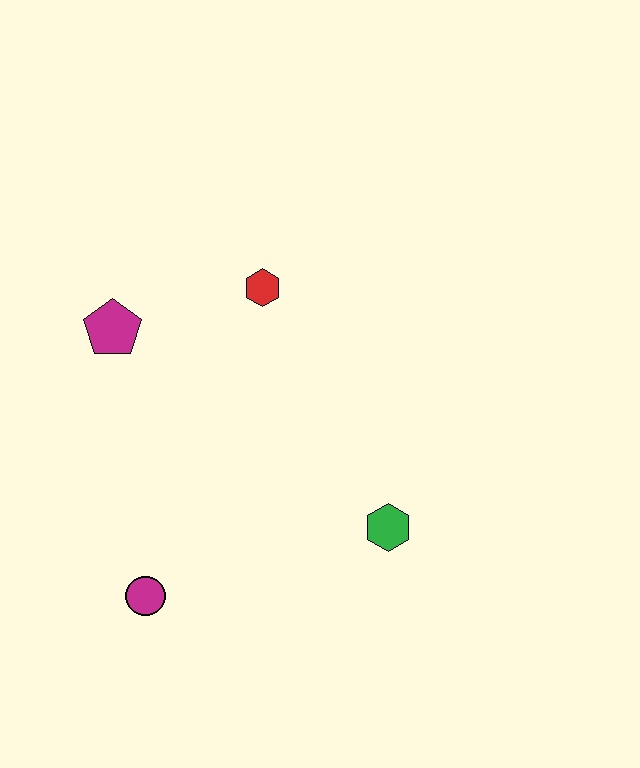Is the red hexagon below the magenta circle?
No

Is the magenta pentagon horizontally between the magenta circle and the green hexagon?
No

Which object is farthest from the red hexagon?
The magenta circle is farthest from the red hexagon.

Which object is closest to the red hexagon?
The magenta pentagon is closest to the red hexagon.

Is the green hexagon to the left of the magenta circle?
No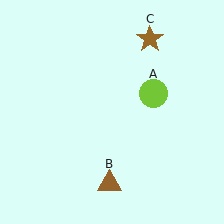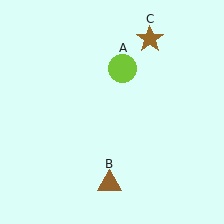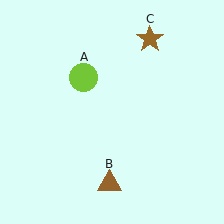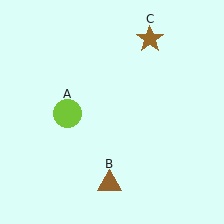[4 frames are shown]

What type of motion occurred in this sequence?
The lime circle (object A) rotated counterclockwise around the center of the scene.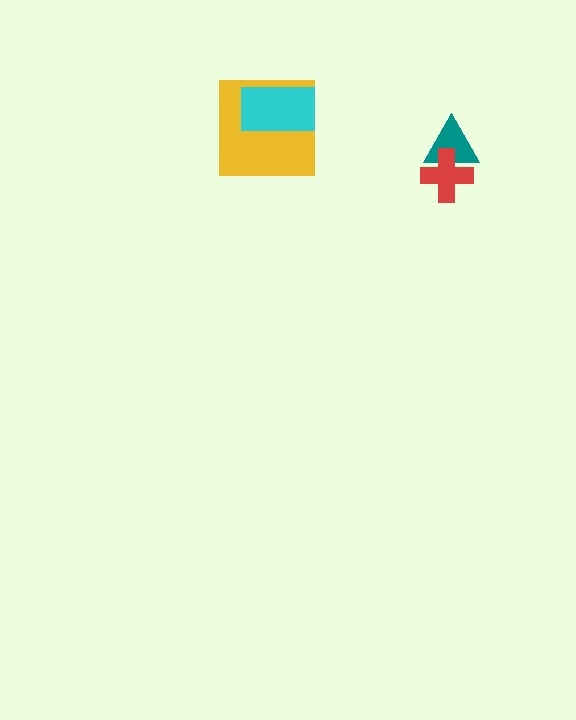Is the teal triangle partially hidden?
Yes, it is partially covered by another shape.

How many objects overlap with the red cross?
1 object overlaps with the red cross.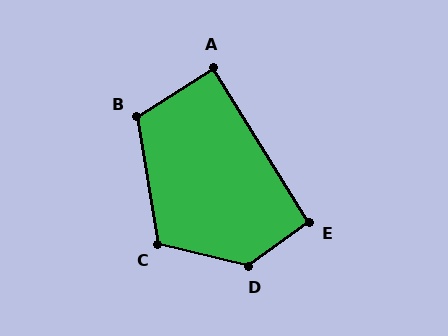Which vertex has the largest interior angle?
D, at approximately 131 degrees.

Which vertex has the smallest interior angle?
A, at approximately 89 degrees.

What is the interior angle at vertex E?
Approximately 94 degrees (approximately right).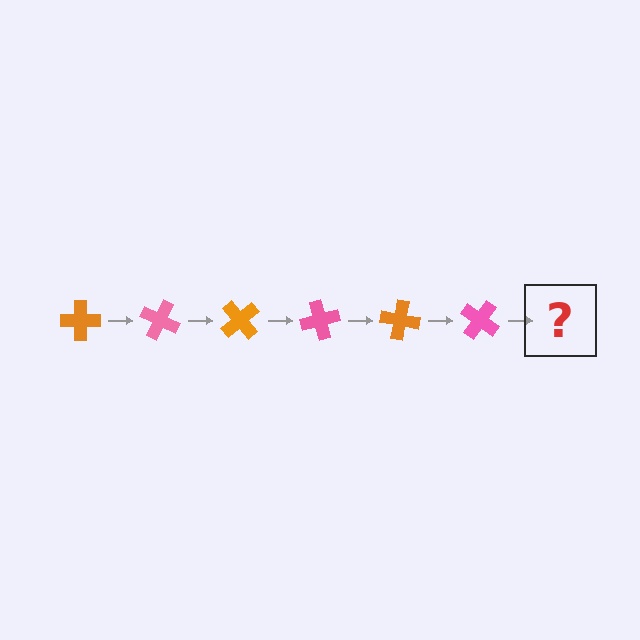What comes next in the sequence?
The next element should be an orange cross, rotated 150 degrees from the start.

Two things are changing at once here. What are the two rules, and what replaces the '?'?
The two rules are that it rotates 25 degrees each step and the color cycles through orange and pink. The '?' should be an orange cross, rotated 150 degrees from the start.